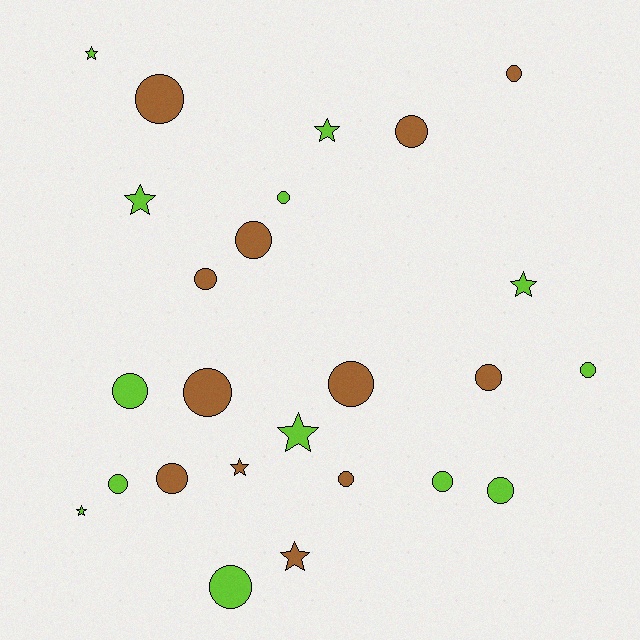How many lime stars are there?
There are 6 lime stars.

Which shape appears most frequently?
Circle, with 17 objects.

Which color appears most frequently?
Lime, with 13 objects.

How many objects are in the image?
There are 25 objects.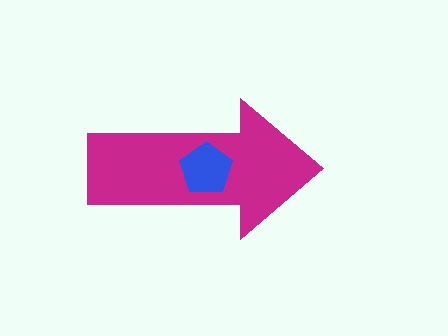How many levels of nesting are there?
2.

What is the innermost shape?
The blue pentagon.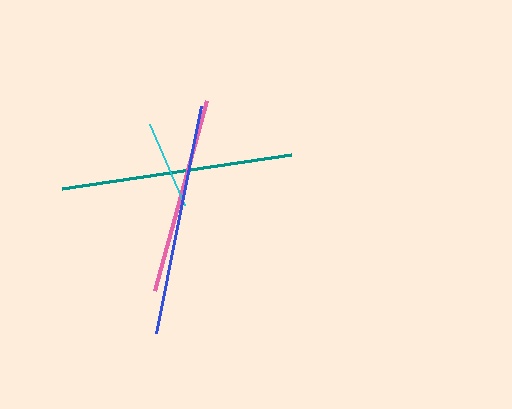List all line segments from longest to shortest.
From longest to shortest: blue, teal, pink, cyan.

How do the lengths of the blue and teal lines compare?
The blue and teal lines are approximately the same length.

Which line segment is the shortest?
The cyan line is the shortest at approximately 88 pixels.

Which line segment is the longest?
The blue line is the longest at approximately 232 pixels.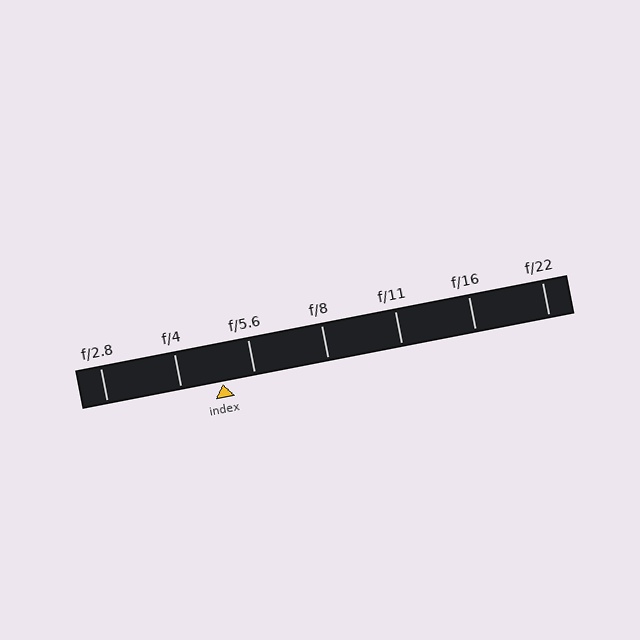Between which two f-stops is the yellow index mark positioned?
The index mark is between f/4 and f/5.6.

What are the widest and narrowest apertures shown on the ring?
The widest aperture shown is f/2.8 and the narrowest is f/22.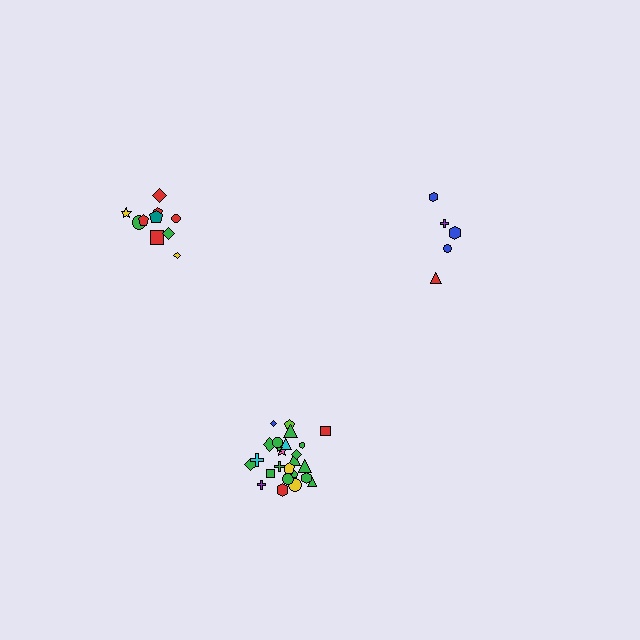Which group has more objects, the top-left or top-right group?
The top-left group.